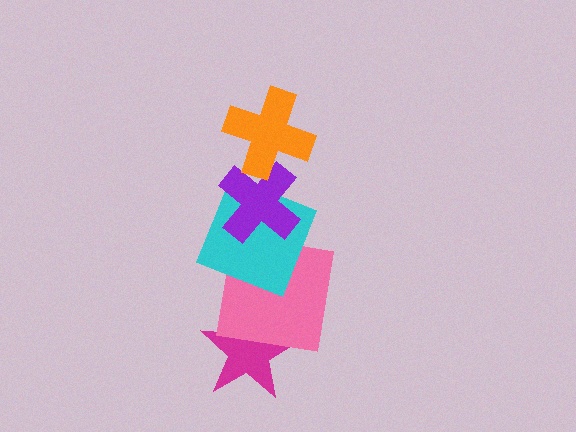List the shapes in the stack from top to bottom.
From top to bottom: the orange cross, the purple cross, the cyan square, the pink square, the magenta star.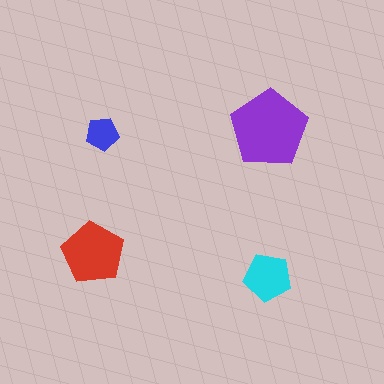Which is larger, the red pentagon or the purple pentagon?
The purple one.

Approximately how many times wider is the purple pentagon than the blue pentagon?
About 2.5 times wider.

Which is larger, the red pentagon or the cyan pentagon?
The red one.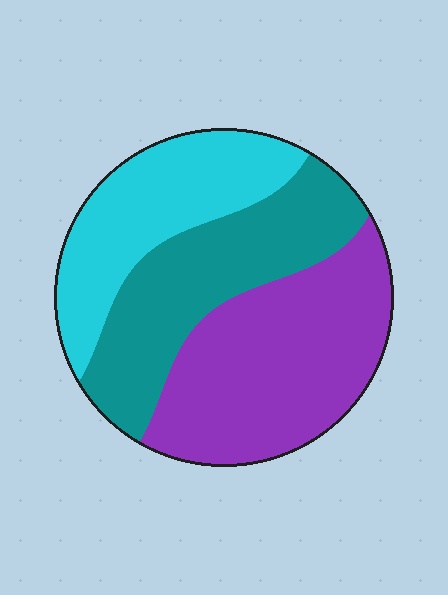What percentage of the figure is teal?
Teal takes up between a quarter and a half of the figure.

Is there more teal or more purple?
Purple.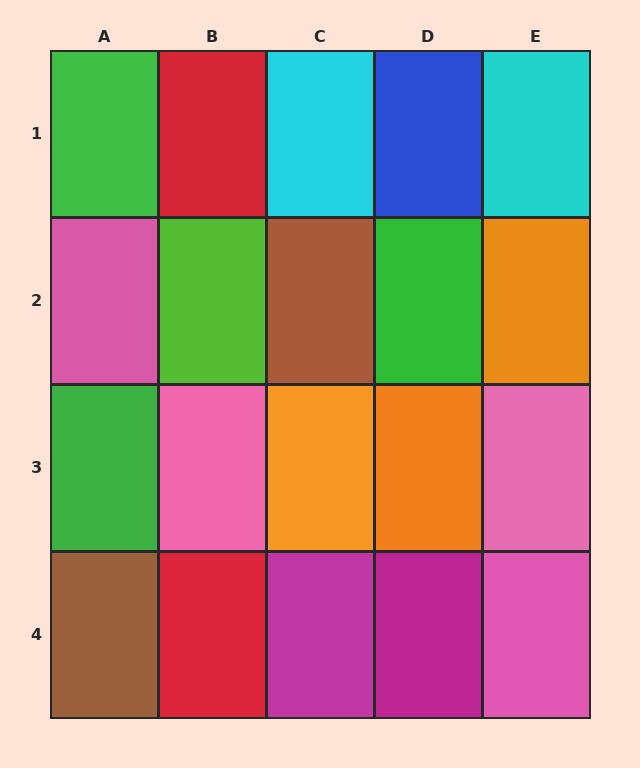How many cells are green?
3 cells are green.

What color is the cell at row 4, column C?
Magenta.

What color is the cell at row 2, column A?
Pink.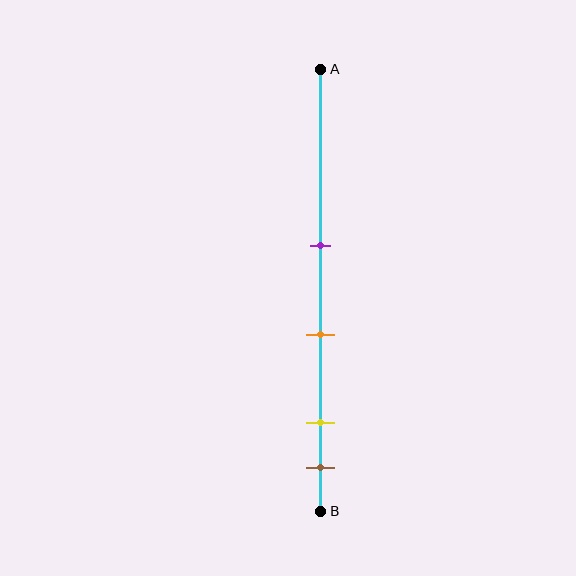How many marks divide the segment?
There are 4 marks dividing the segment.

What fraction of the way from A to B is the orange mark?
The orange mark is approximately 60% (0.6) of the way from A to B.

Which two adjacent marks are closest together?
The yellow and brown marks are the closest adjacent pair.